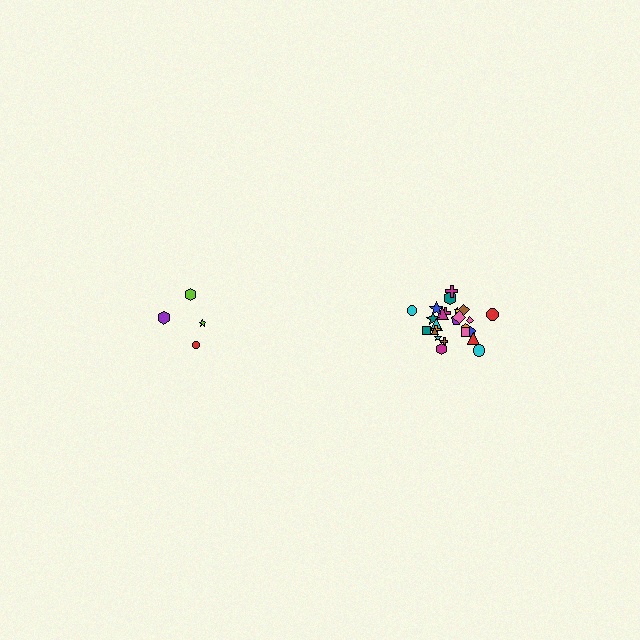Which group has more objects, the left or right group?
The right group.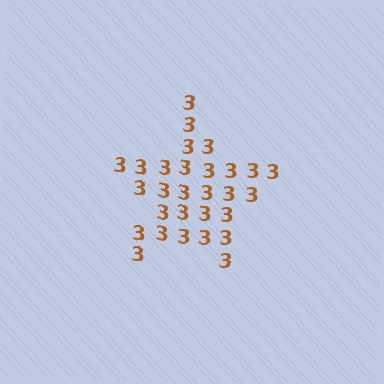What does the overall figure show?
The overall figure shows a star.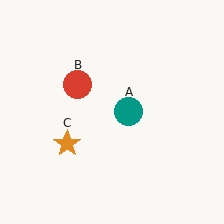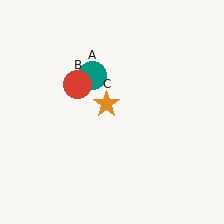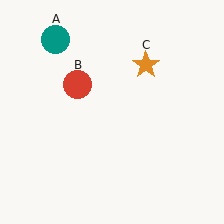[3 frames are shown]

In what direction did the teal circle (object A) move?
The teal circle (object A) moved up and to the left.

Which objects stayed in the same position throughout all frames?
Red circle (object B) remained stationary.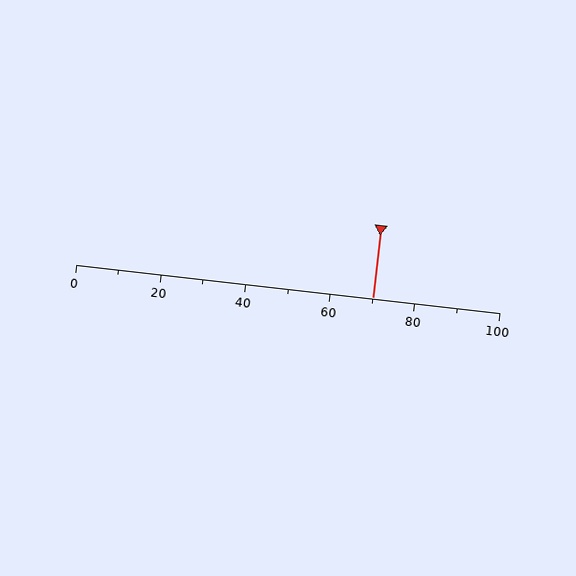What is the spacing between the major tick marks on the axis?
The major ticks are spaced 20 apart.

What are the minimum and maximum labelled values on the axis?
The axis runs from 0 to 100.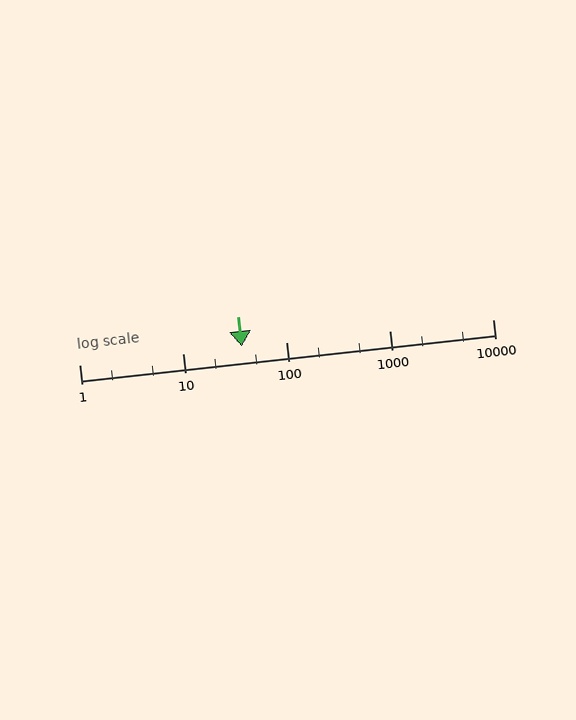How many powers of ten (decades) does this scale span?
The scale spans 4 decades, from 1 to 10000.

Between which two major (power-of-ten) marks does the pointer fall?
The pointer is between 10 and 100.